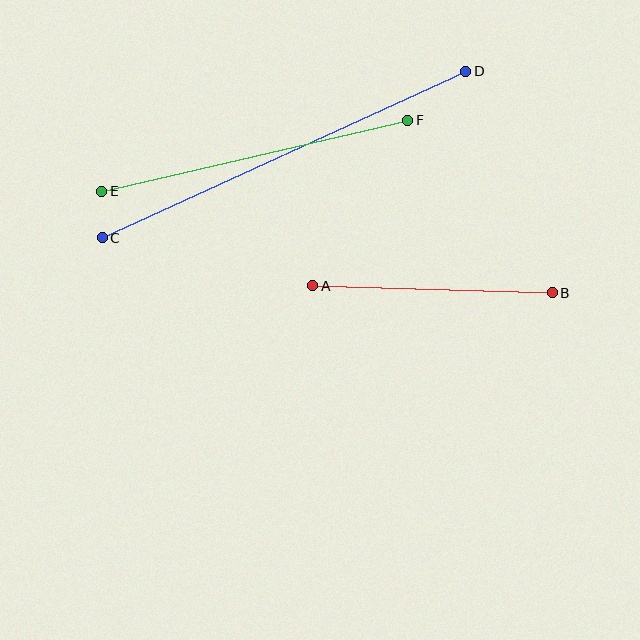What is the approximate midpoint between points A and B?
The midpoint is at approximately (433, 289) pixels.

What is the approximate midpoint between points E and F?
The midpoint is at approximately (255, 156) pixels.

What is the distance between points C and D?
The distance is approximately 400 pixels.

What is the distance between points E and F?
The distance is approximately 314 pixels.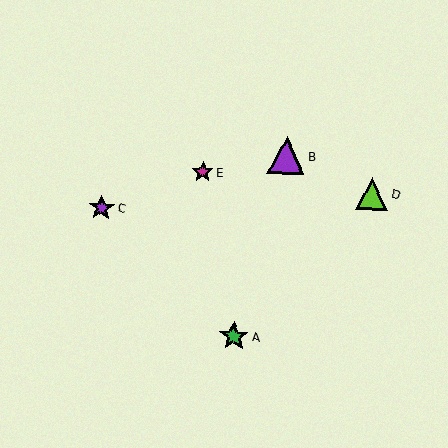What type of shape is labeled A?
Shape A is a green star.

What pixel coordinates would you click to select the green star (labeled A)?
Click at (234, 336) to select the green star A.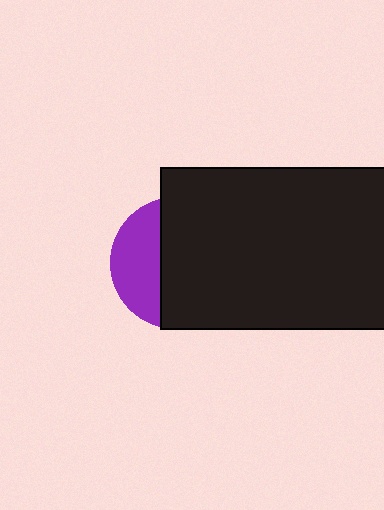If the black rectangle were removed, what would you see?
You would see the complete purple circle.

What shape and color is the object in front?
The object in front is a black rectangle.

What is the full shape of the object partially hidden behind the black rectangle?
The partially hidden object is a purple circle.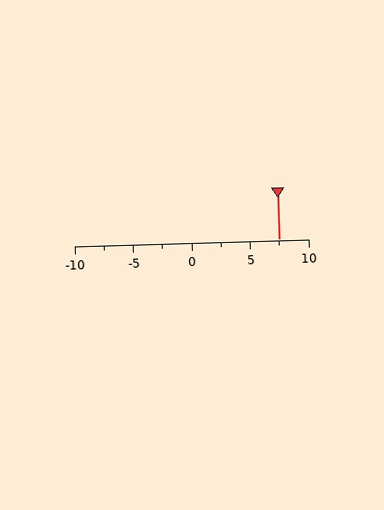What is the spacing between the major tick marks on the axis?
The major ticks are spaced 5 apart.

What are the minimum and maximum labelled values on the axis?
The axis runs from -10 to 10.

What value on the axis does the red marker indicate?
The marker indicates approximately 7.5.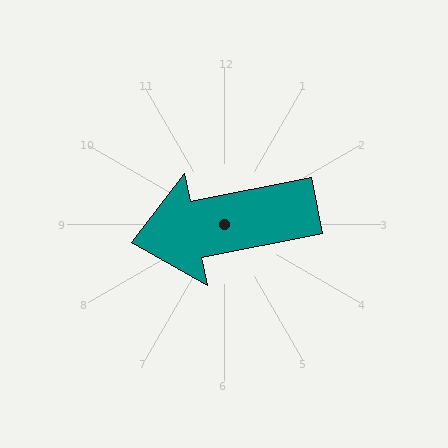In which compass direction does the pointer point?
West.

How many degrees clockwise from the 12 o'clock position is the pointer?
Approximately 259 degrees.